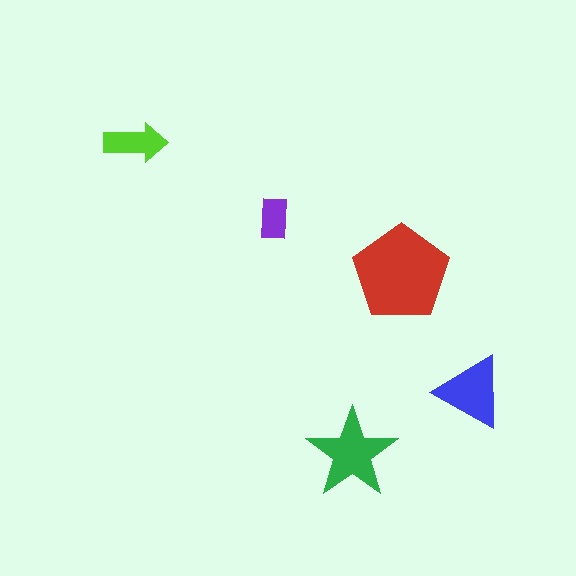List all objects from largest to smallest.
The red pentagon, the green star, the blue triangle, the lime arrow, the purple rectangle.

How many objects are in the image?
There are 5 objects in the image.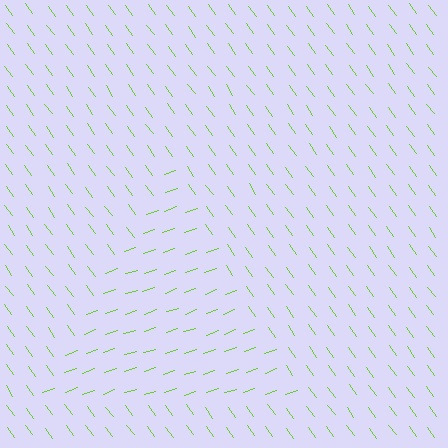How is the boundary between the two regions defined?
The boundary is defined purely by a change in line orientation (approximately 73 degrees difference). All lines are the same color and thickness.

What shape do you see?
I see a triangle.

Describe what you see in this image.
The image is filled with small lime line segments. A triangle region in the image has lines oriented differently from the surrounding lines, creating a visible texture boundary.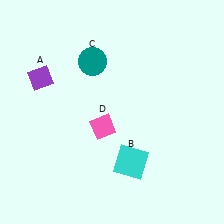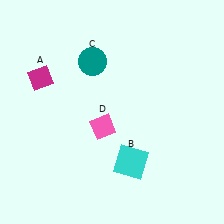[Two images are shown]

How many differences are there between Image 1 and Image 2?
There is 1 difference between the two images.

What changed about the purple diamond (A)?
In Image 1, A is purple. In Image 2, it changed to magenta.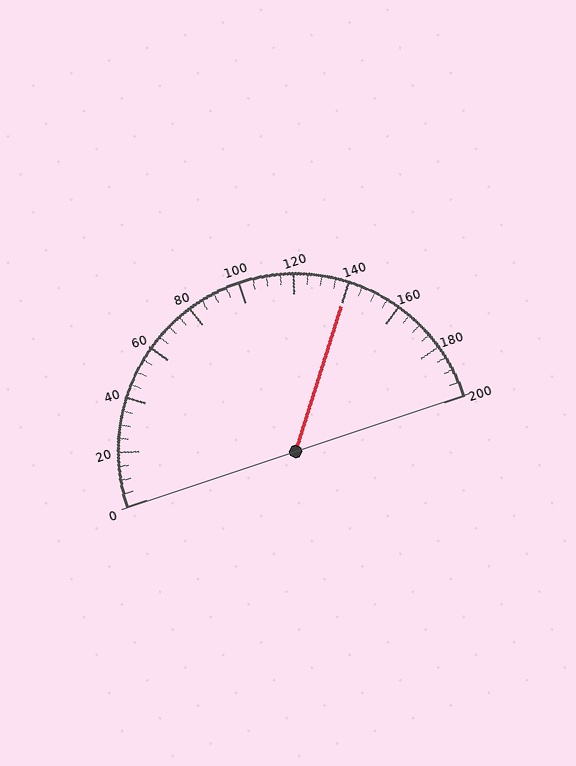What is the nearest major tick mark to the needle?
The nearest major tick mark is 140.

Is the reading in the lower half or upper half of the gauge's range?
The reading is in the upper half of the range (0 to 200).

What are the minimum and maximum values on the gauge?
The gauge ranges from 0 to 200.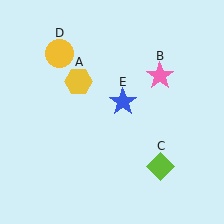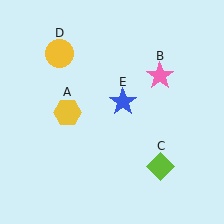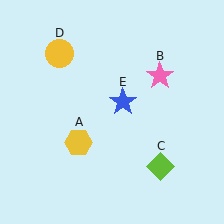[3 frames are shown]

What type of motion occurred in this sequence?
The yellow hexagon (object A) rotated counterclockwise around the center of the scene.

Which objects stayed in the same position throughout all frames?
Pink star (object B) and lime diamond (object C) and yellow circle (object D) and blue star (object E) remained stationary.